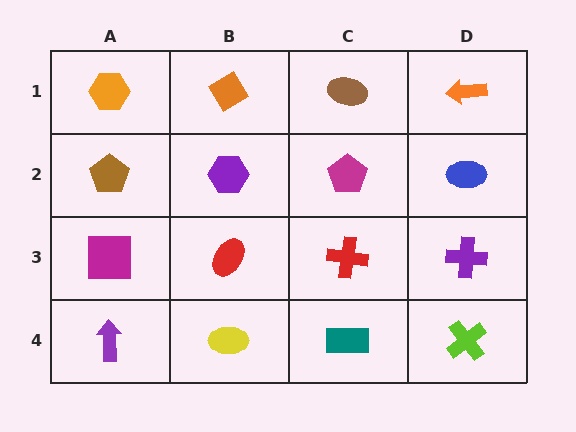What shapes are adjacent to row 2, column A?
An orange hexagon (row 1, column A), a magenta square (row 3, column A), a purple hexagon (row 2, column B).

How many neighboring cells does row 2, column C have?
4.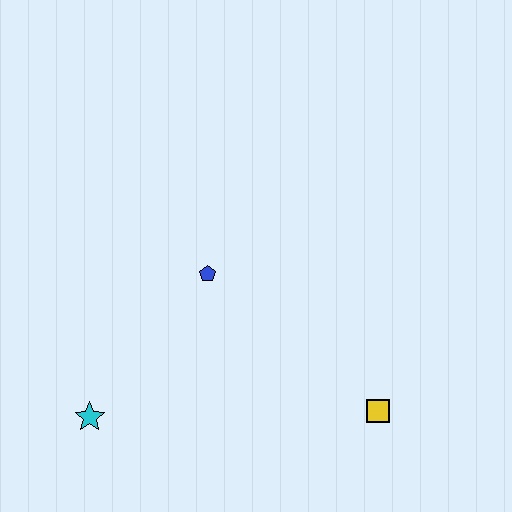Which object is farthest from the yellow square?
The cyan star is farthest from the yellow square.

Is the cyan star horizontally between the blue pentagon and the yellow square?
No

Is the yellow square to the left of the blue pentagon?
No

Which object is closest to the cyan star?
The blue pentagon is closest to the cyan star.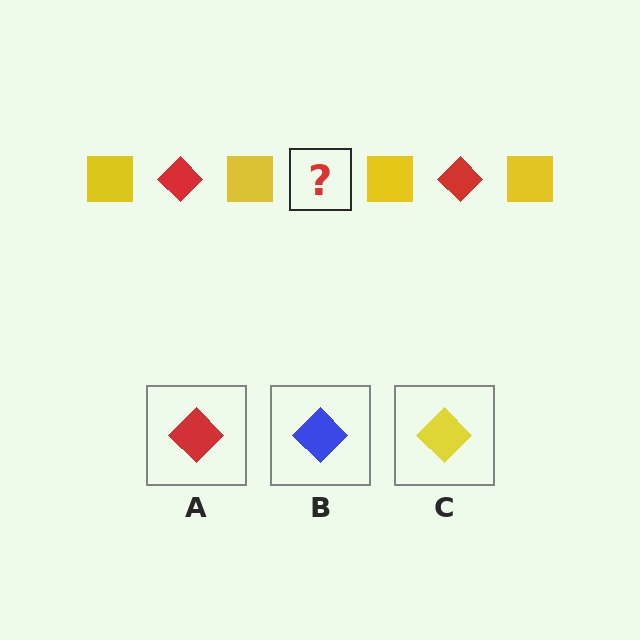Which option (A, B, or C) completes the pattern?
A.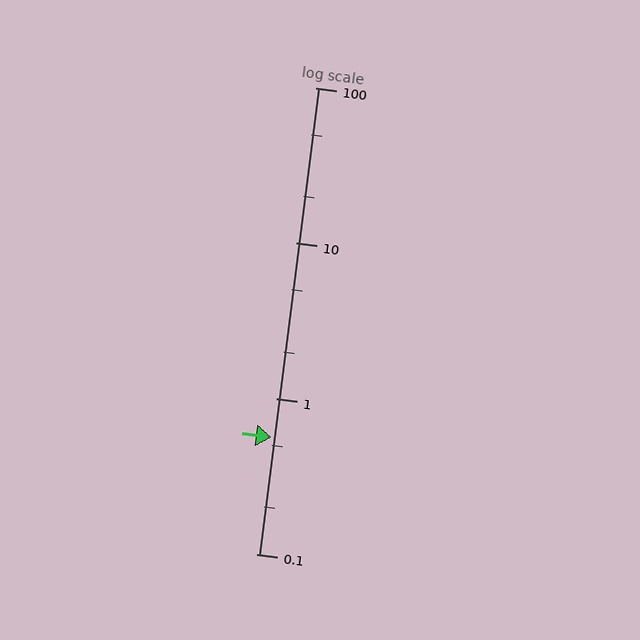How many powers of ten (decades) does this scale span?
The scale spans 3 decades, from 0.1 to 100.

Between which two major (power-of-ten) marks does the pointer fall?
The pointer is between 0.1 and 1.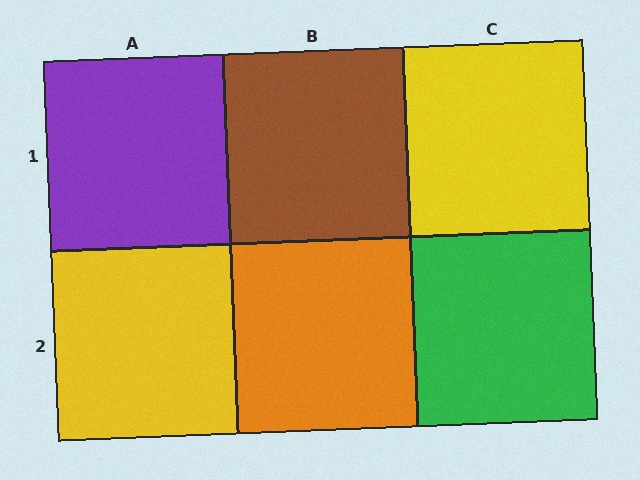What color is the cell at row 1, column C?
Yellow.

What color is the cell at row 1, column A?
Purple.